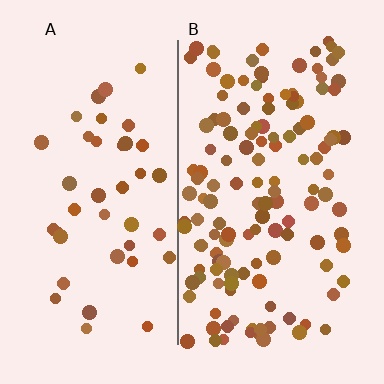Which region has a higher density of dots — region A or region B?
B (the right).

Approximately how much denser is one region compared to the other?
Approximately 3.2× — region B over region A.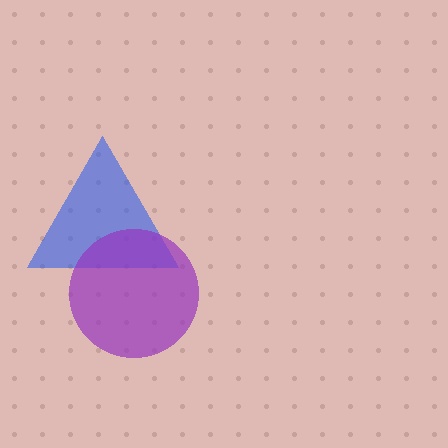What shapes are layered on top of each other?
The layered shapes are: a blue triangle, a purple circle.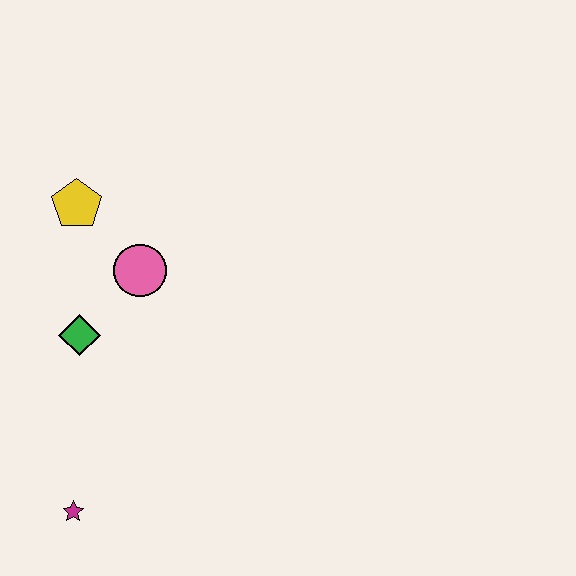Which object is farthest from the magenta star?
The yellow pentagon is farthest from the magenta star.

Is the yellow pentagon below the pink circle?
No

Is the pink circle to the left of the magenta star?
No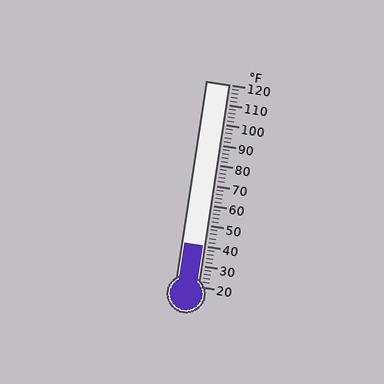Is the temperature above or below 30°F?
The temperature is above 30°F.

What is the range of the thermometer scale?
The thermometer scale ranges from 20°F to 120°F.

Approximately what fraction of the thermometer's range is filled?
The thermometer is filled to approximately 20% of its range.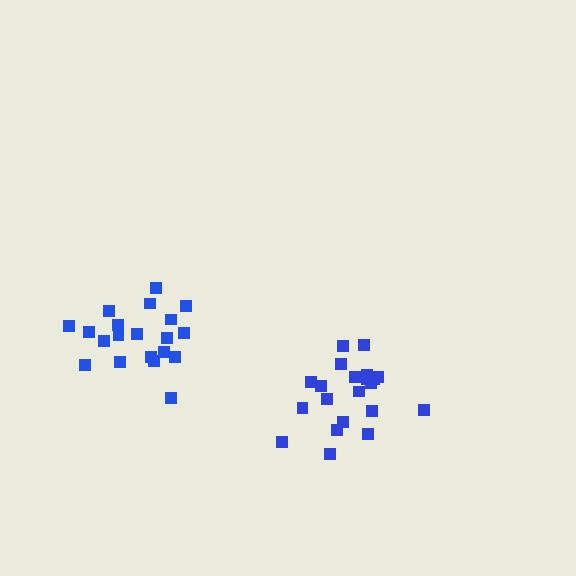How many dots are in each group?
Group 1: 20 dots, Group 2: 21 dots (41 total).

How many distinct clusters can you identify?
There are 2 distinct clusters.